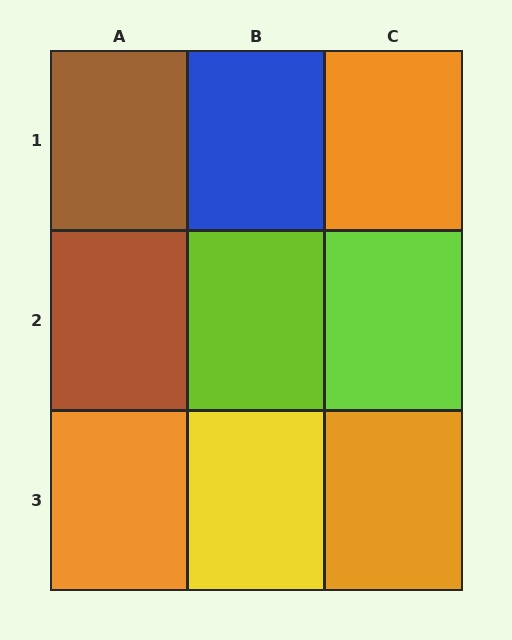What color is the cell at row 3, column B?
Yellow.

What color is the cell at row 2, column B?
Lime.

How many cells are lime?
2 cells are lime.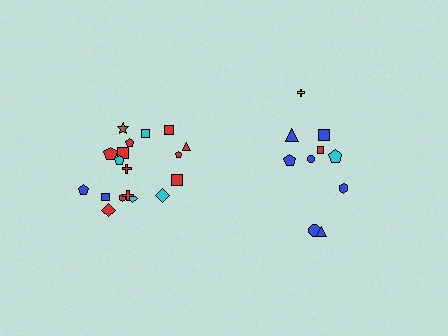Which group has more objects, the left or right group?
The left group.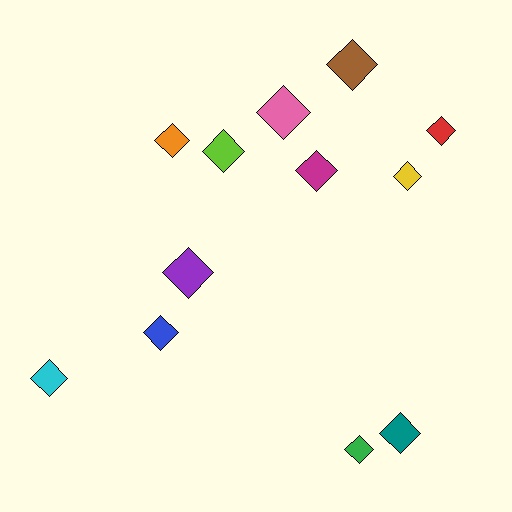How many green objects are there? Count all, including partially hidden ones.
There is 1 green object.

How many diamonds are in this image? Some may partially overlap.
There are 12 diamonds.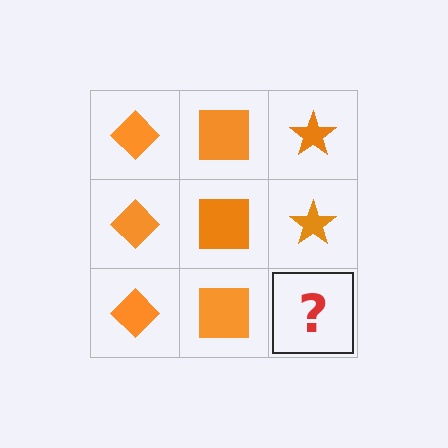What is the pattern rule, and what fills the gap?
The rule is that each column has a consistent shape. The gap should be filled with an orange star.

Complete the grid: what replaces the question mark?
The question mark should be replaced with an orange star.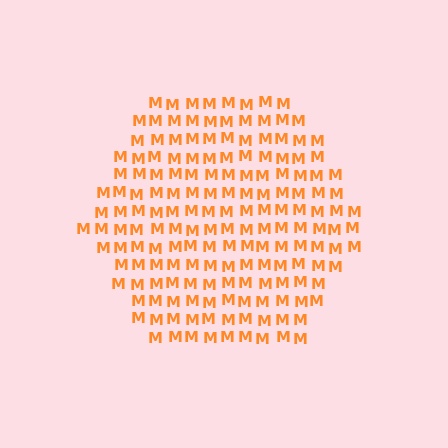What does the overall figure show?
The overall figure shows a hexagon.